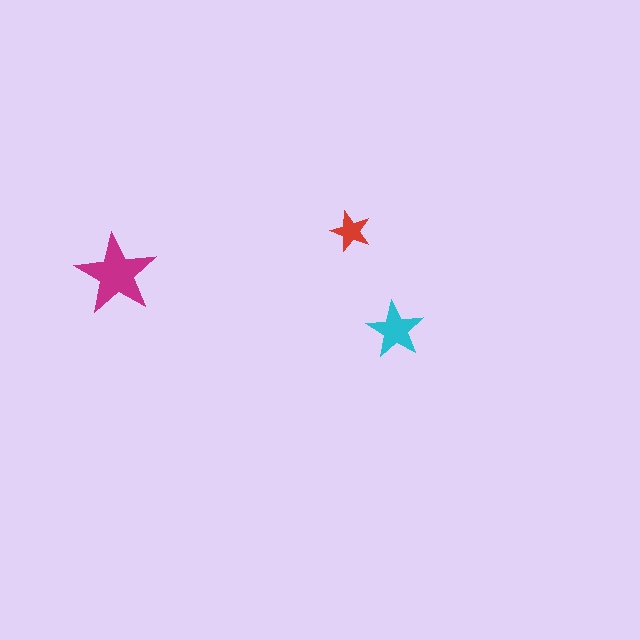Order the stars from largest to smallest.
the magenta one, the cyan one, the red one.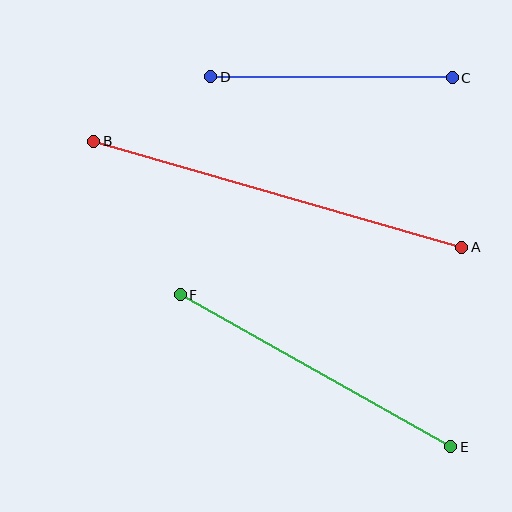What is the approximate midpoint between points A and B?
The midpoint is at approximately (278, 194) pixels.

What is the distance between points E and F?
The distance is approximately 310 pixels.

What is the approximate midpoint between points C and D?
The midpoint is at approximately (331, 77) pixels.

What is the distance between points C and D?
The distance is approximately 242 pixels.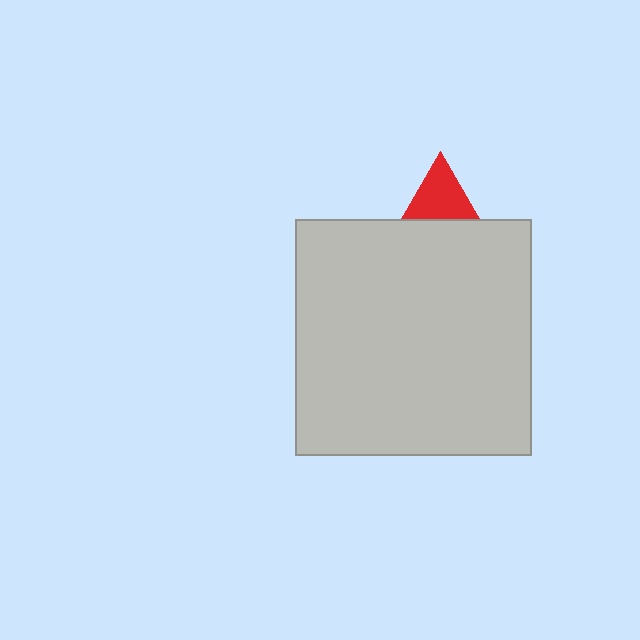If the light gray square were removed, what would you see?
You would see the complete red triangle.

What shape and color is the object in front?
The object in front is a light gray square.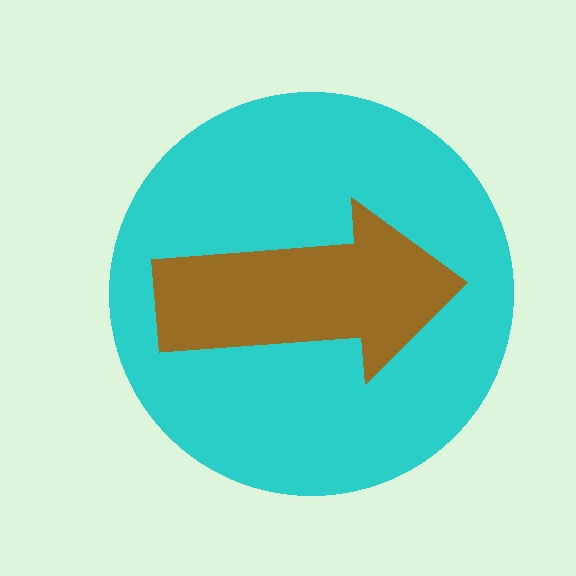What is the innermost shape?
The brown arrow.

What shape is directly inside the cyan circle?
The brown arrow.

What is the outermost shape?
The cyan circle.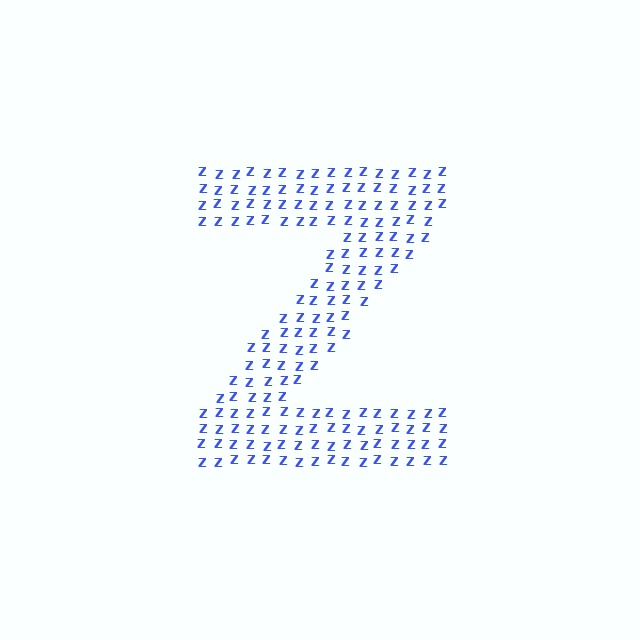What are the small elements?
The small elements are letter Z's.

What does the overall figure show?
The overall figure shows the letter Z.